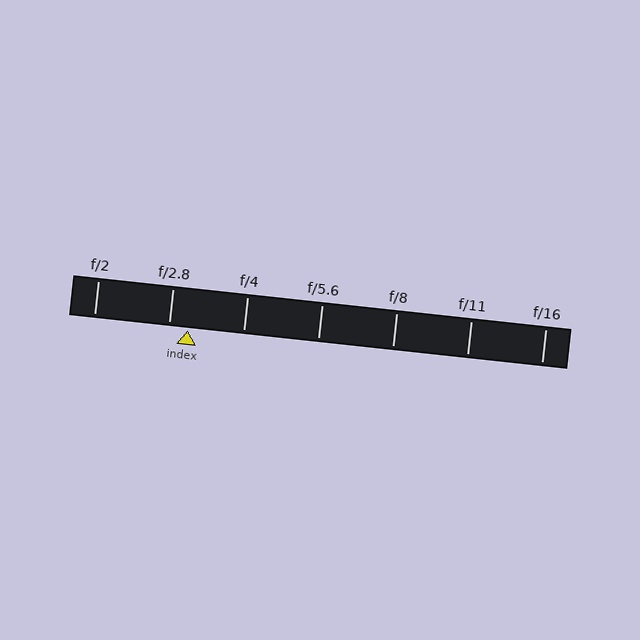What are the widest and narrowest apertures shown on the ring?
The widest aperture shown is f/2 and the narrowest is f/16.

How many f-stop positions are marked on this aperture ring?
There are 7 f-stop positions marked.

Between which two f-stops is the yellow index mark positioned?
The index mark is between f/2.8 and f/4.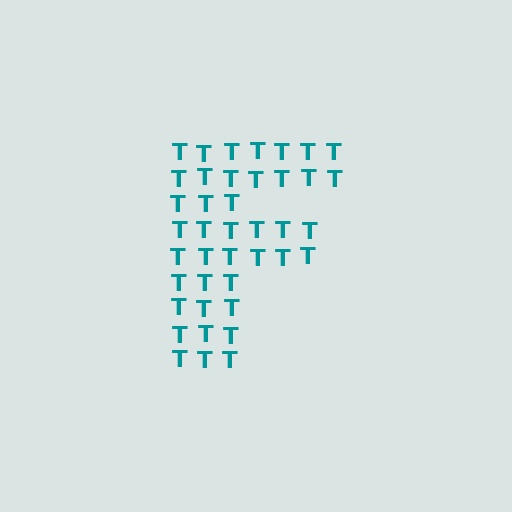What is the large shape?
The large shape is the letter F.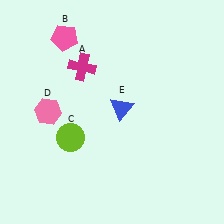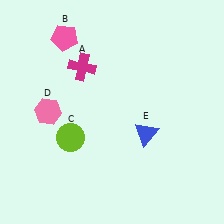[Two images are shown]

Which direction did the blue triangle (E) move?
The blue triangle (E) moved down.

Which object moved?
The blue triangle (E) moved down.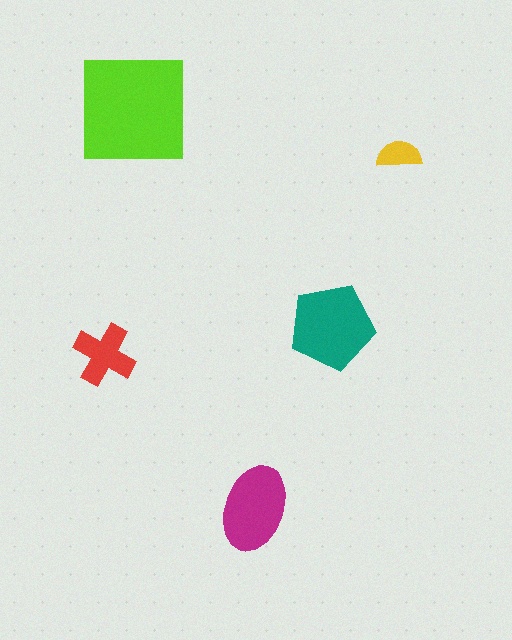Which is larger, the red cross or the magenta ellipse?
The magenta ellipse.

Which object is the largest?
The lime square.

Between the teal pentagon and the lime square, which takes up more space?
The lime square.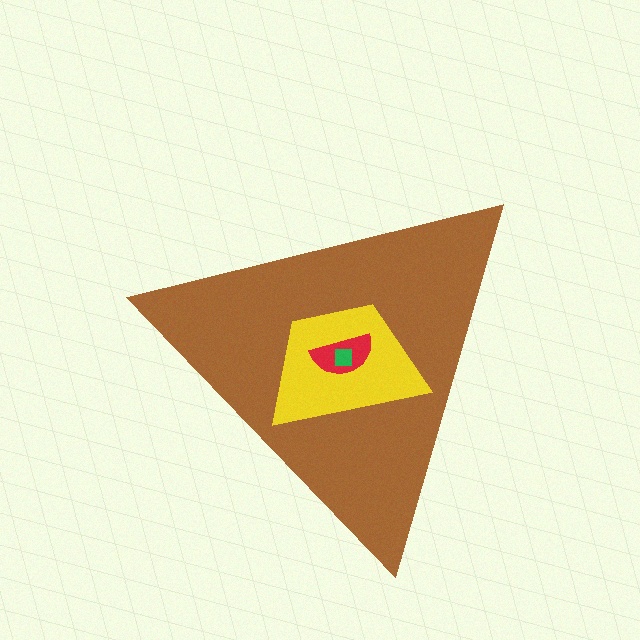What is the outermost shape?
The brown triangle.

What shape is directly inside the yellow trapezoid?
The red semicircle.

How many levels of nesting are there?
4.